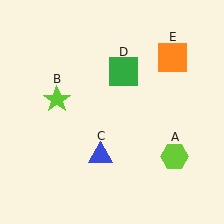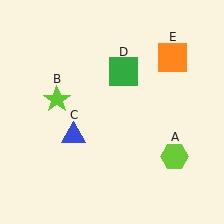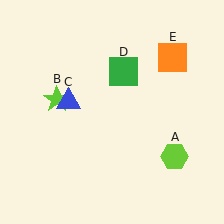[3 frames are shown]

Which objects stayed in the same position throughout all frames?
Lime hexagon (object A) and lime star (object B) and green square (object D) and orange square (object E) remained stationary.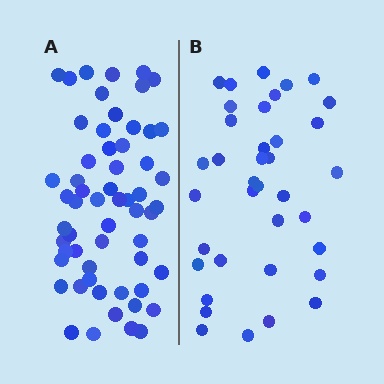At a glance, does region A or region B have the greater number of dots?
Region A (the left region) has more dots.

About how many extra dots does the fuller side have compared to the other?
Region A has approximately 20 more dots than region B.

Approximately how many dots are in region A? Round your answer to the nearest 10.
About 60 dots. (The exact count is 58, which rounds to 60.)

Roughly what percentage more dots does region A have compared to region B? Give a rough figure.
About 55% more.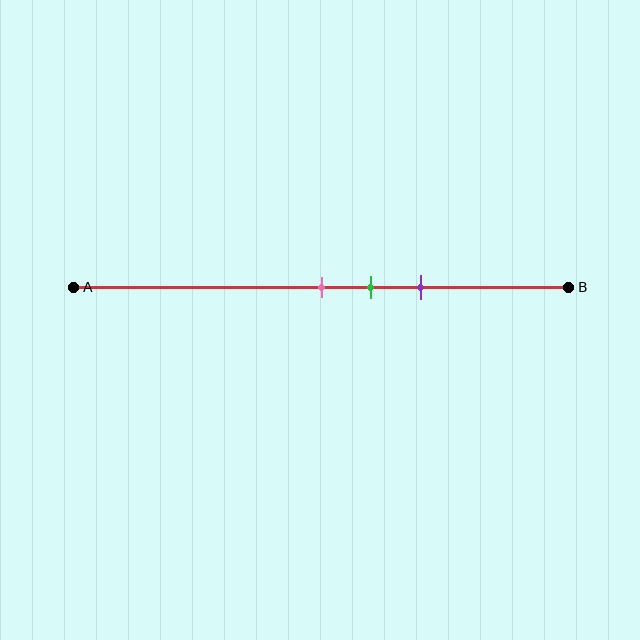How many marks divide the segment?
There are 3 marks dividing the segment.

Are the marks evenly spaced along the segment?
Yes, the marks are approximately evenly spaced.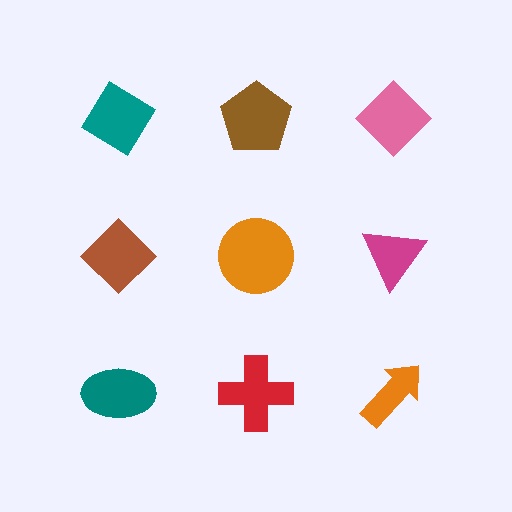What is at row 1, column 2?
A brown pentagon.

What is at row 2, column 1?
A brown diamond.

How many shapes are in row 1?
3 shapes.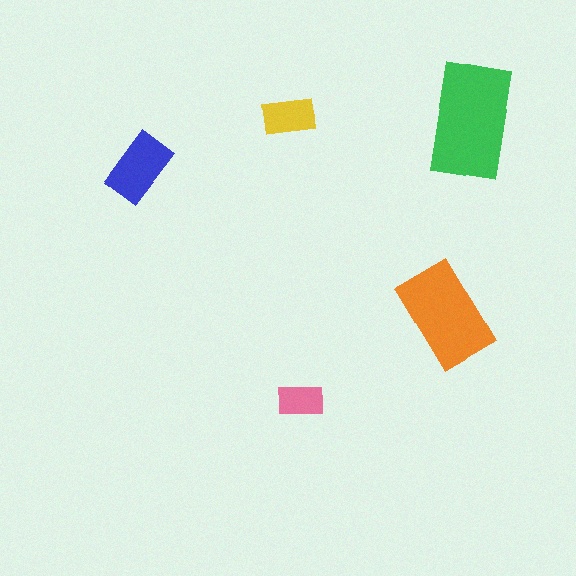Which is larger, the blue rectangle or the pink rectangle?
The blue one.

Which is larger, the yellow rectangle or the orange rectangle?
The orange one.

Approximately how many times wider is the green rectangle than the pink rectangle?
About 2.5 times wider.